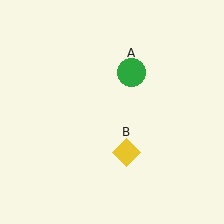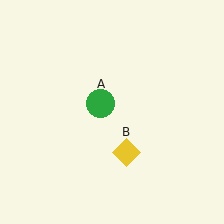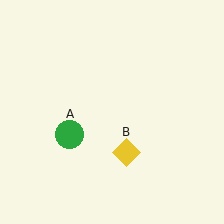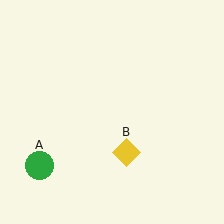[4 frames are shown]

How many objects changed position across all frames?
1 object changed position: green circle (object A).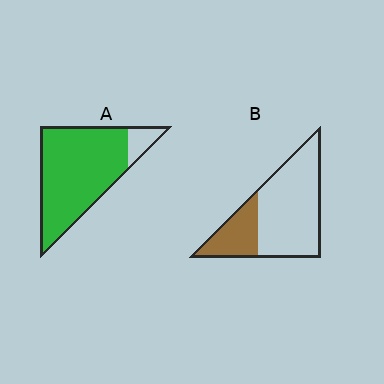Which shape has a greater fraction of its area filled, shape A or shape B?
Shape A.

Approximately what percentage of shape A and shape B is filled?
A is approximately 90% and B is approximately 30%.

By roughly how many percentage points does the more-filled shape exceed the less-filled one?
By roughly 60 percentage points (A over B).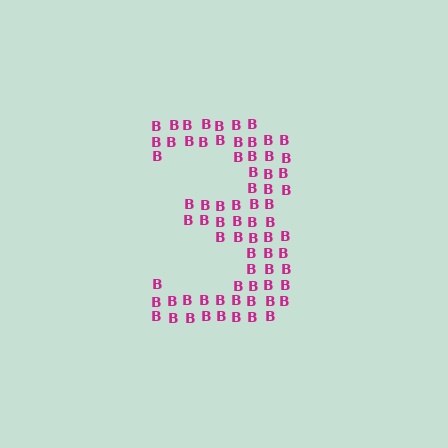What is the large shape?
The large shape is the digit 3.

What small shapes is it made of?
It is made of small letter B's.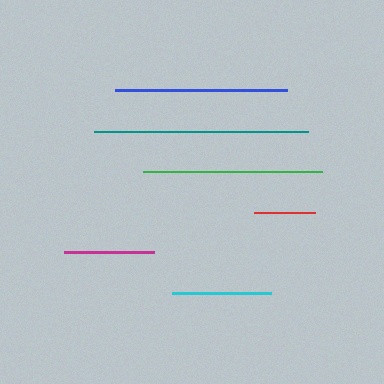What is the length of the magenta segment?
The magenta segment is approximately 90 pixels long.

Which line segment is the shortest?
The red line is the shortest at approximately 61 pixels.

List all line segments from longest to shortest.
From longest to shortest: teal, green, blue, cyan, magenta, red.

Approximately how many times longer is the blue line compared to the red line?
The blue line is approximately 2.8 times the length of the red line.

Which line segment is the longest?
The teal line is the longest at approximately 214 pixels.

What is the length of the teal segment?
The teal segment is approximately 214 pixels long.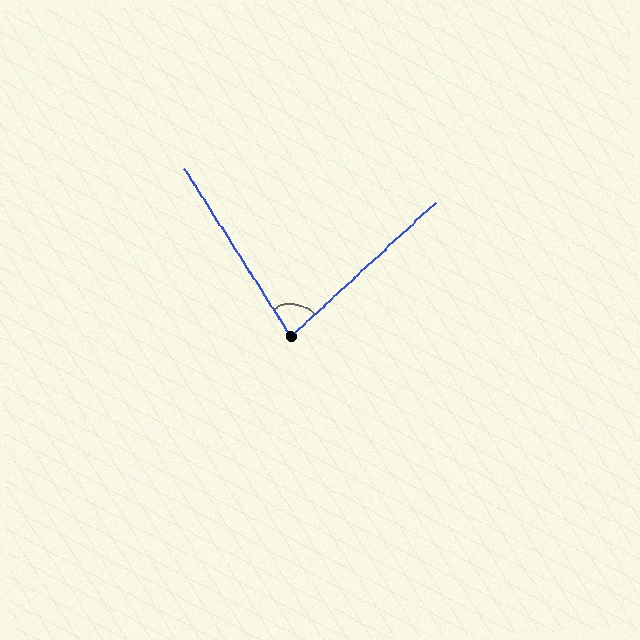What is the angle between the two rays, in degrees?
Approximately 80 degrees.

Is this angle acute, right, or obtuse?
It is acute.